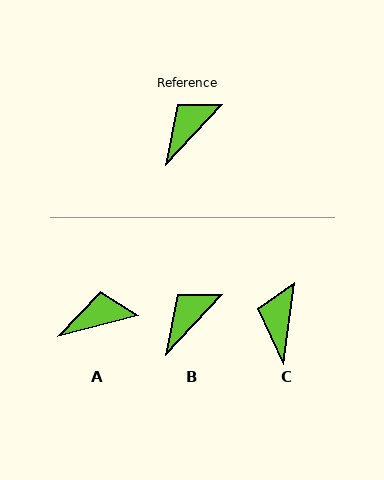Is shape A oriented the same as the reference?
No, it is off by about 33 degrees.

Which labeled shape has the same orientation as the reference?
B.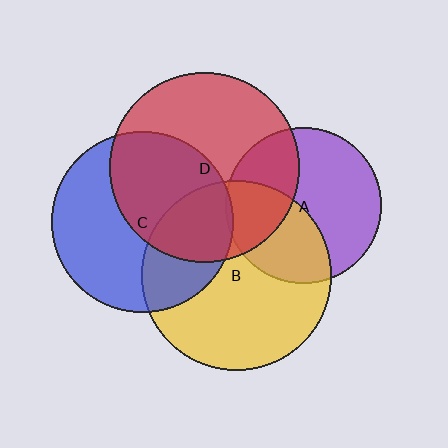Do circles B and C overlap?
Yes.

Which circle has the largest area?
Circle B (yellow).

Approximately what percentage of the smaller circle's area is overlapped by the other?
Approximately 30%.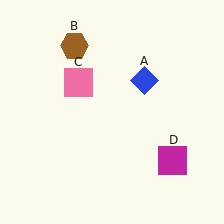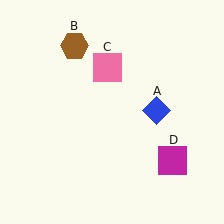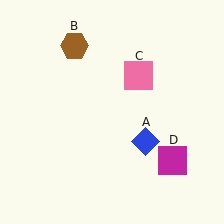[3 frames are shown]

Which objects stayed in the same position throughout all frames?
Brown hexagon (object B) and magenta square (object D) remained stationary.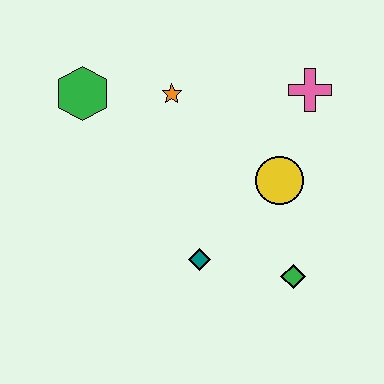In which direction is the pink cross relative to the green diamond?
The pink cross is above the green diamond.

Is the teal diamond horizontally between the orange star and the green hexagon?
No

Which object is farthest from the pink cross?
The green hexagon is farthest from the pink cross.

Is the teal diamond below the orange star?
Yes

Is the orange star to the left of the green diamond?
Yes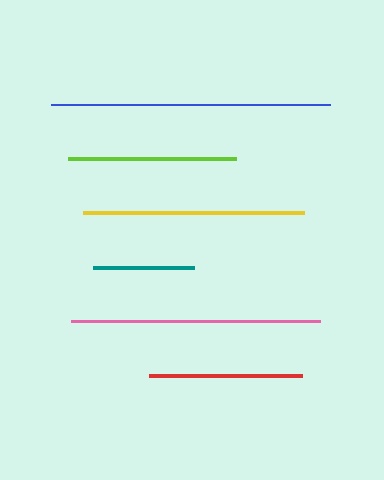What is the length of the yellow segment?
The yellow segment is approximately 221 pixels long.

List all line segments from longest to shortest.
From longest to shortest: blue, pink, yellow, lime, red, teal.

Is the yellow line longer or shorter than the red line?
The yellow line is longer than the red line.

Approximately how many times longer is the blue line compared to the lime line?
The blue line is approximately 1.7 times the length of the lime line.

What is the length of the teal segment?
The teal segment is approximately 101 pixels long.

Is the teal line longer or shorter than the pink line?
The pink line is longer than the teal line.